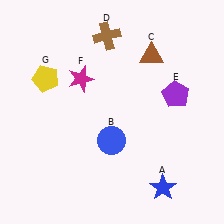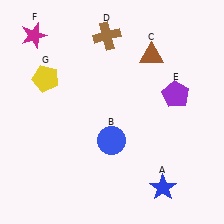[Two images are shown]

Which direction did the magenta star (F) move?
The magenta star (F) moved left.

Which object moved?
The magenta star (F) moved left.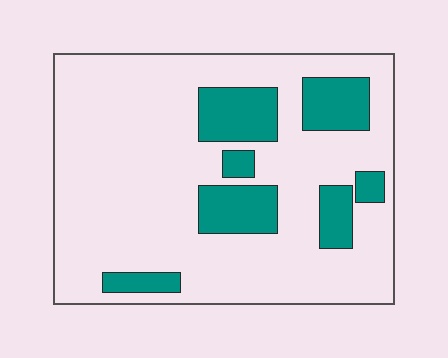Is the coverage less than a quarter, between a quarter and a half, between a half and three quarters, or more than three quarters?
Less than a quarter.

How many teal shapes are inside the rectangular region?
7.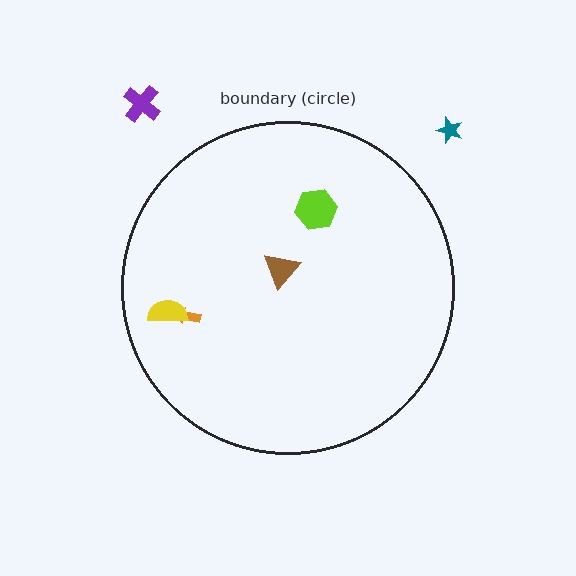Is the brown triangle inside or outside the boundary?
Inside.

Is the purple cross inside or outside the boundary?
Outside.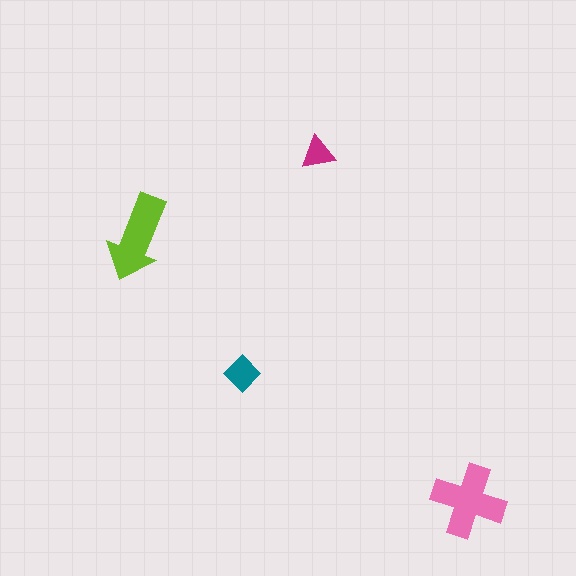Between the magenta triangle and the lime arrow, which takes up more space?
The lime arrow.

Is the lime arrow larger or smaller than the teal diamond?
Larger.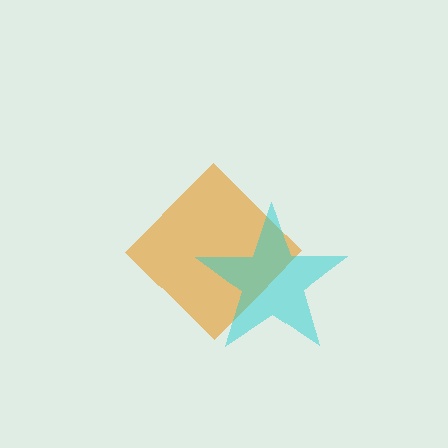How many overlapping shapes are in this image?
There are 2 overlapping shapes in the image.